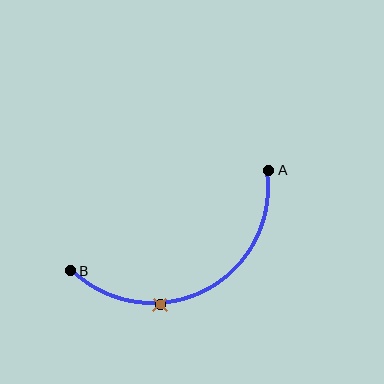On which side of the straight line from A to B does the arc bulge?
The arc bulges below the straight line connecting A and B.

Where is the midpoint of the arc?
The arc midpoint is the point on the curve farthest from the straight line joining A and B. It sits below that line.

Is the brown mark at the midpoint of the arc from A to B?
No. The brown mark lies on the arc but is closer to endpoint B. The arc midpoint would be at the point on the curve equidistant along the arc from both A and B.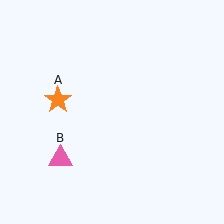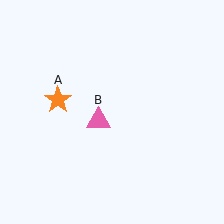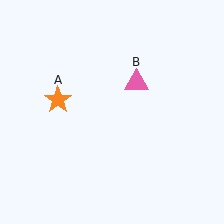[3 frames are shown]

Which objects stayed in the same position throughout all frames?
Orange star (object A) remained stationary.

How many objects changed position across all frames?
1 object changed position: pink triangle (object B).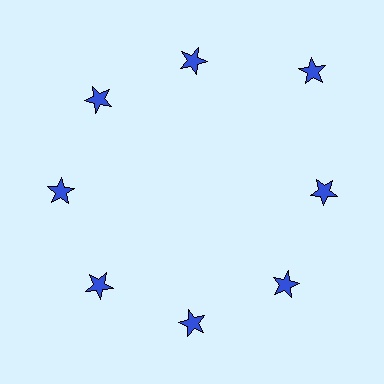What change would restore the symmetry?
The symmetry would be restored by moving it inward, back onto the ring so that all 8 stars sit at equal angles and equal distance from the center.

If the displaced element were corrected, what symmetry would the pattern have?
It would have 8-fold rotational symmetry — the pattern would map onto itself every 45 degrees.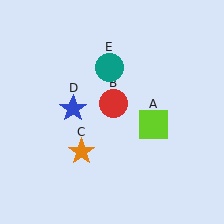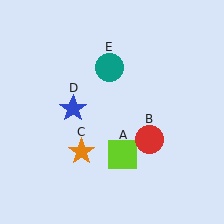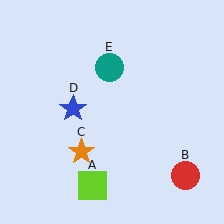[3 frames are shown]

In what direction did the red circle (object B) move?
The red circle (object B) moved down and to the right.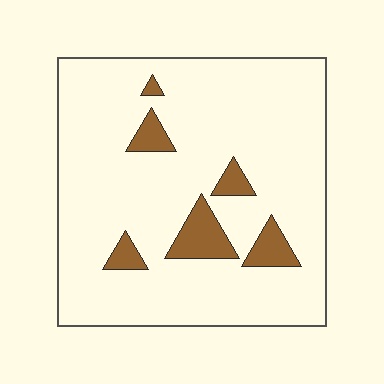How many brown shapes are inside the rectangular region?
6.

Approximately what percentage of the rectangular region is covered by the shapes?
Approximately 10%.